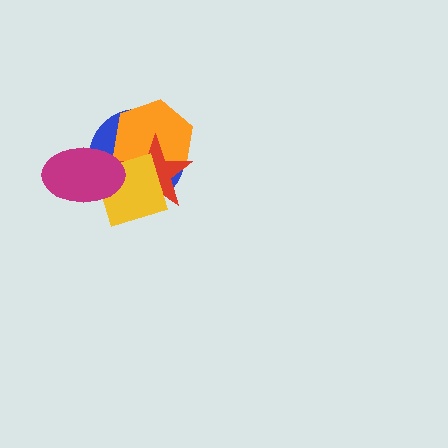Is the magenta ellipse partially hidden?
No, no other shape covers it.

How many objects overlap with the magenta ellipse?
3 objects overlap with the magenta ellipse.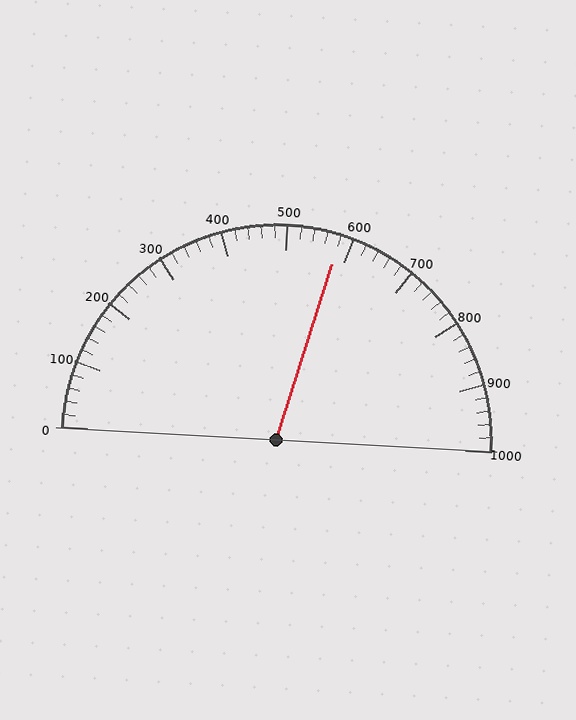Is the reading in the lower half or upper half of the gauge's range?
The reading is in the upper half of the range (0 to 1000).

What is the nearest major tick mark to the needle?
The nearest major tick mark is 600.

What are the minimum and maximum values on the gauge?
The gauge ranges from 0 to 1000.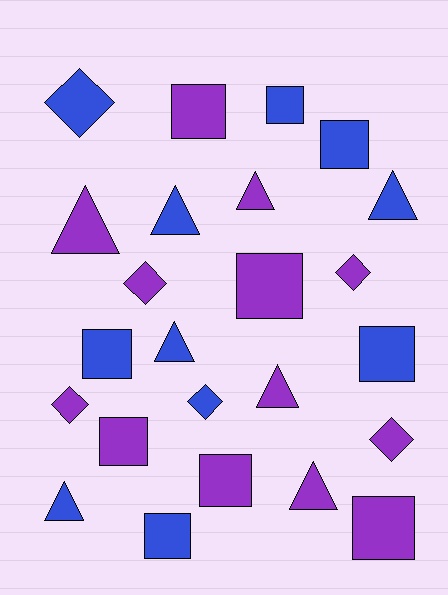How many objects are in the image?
There are 24 objects.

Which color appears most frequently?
Purple, with 13 objects.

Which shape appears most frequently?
Square, with 10 objects.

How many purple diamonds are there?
There are 4 purple diamonds.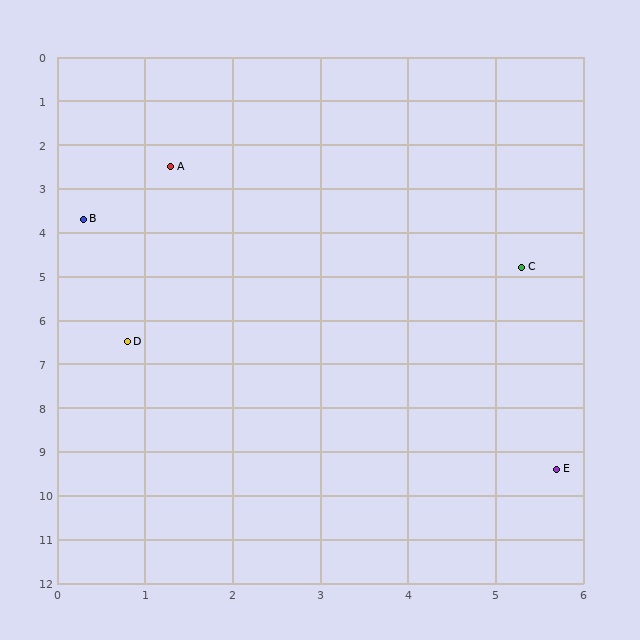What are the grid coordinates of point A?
Point A is at approximately (1.3, 2.5).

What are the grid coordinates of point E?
Point E is at approximately (5.7, 9.4).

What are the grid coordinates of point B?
Point B is at approximately (0.3, 3.7).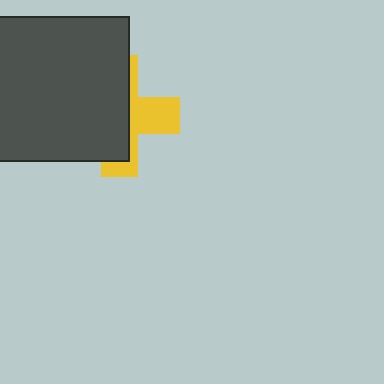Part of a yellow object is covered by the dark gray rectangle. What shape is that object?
It is a cross.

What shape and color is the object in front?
The object in front is a dark gray rectangle.